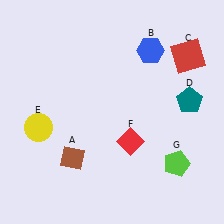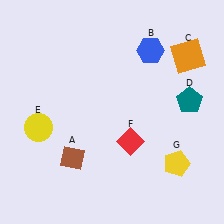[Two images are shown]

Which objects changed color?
C changed from red to orange. G changed from lime to yellow.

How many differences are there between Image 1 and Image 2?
There are 2 differences between the two images.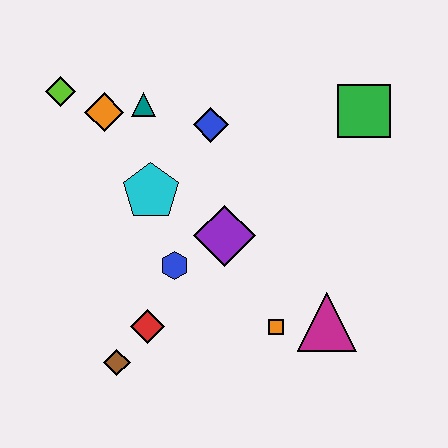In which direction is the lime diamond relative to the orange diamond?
The lime diamond is to the left of the orange diamond.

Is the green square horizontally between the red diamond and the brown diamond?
No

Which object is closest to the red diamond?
The brown diamond is closest to the red diamond.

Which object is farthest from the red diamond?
The green square is farthest from the red diamond.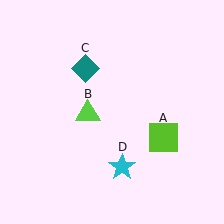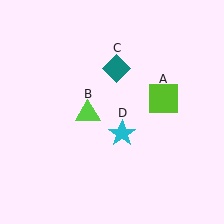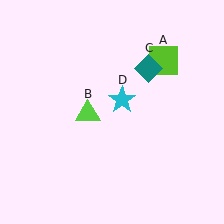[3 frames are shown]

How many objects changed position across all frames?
3 objects changed position: lime square (object A), teal diamond (object C), cyan star (object D).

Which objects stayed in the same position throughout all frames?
Lime triangle (object B) remained stationary.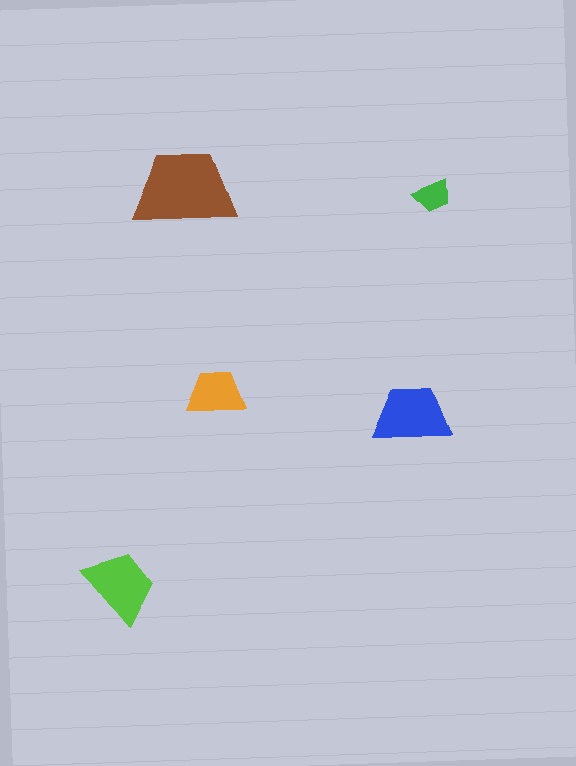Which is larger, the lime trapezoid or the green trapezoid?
The lime one.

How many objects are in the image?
There are 5 objects in the image.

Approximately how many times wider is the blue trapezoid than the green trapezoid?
About 2 times wider.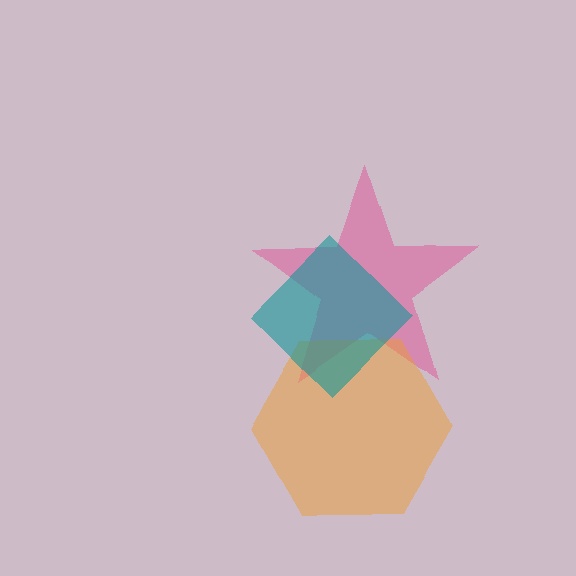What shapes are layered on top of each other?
The layered shapes are: a pink star, an orange hexagon, a teal diamond.